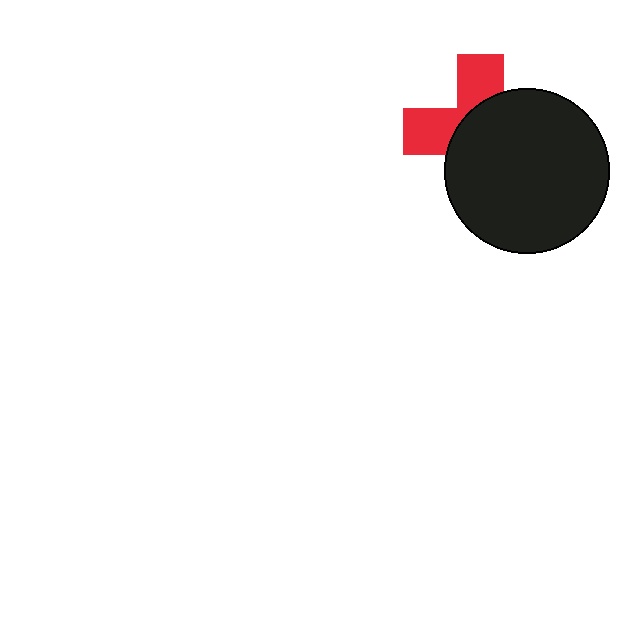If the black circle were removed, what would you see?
You would see the complete red cross.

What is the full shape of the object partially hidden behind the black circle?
The partially hidden object is a red cross.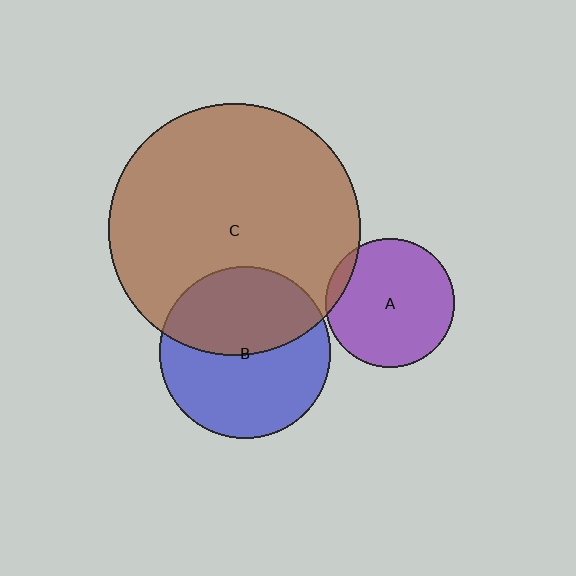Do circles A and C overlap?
Yes.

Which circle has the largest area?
Circle C (brown).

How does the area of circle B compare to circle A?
Approximately 1.8 times.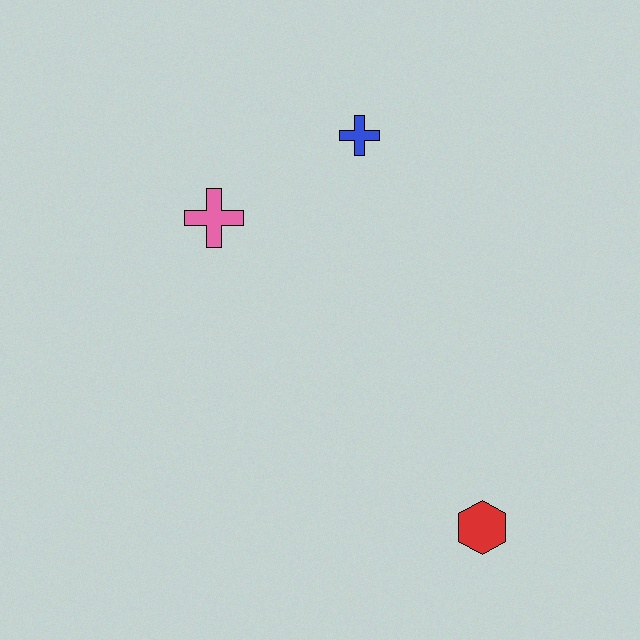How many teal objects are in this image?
There are no teal objects.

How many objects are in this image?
There are 3 objects.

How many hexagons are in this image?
There is 1 hexagon.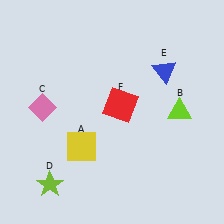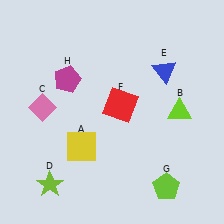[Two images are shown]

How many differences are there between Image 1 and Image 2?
There are 2 differences between the two images.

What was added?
A lime pentagon (G), a magenta pentagon (H) were added in Image 2.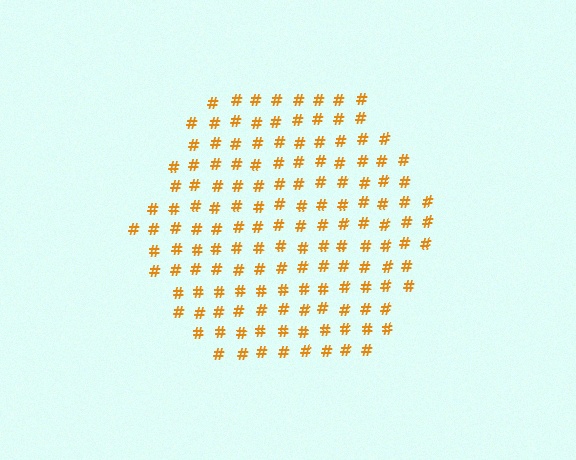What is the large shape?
The large shape is a hexagon.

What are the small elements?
The small elements are hash symbols.